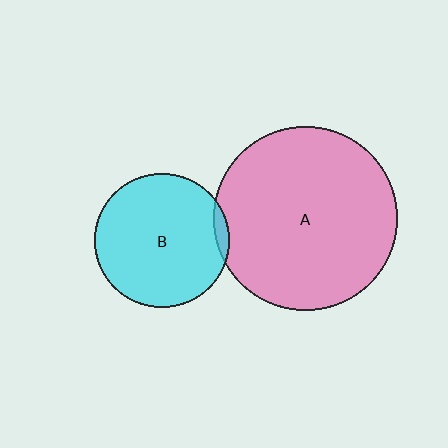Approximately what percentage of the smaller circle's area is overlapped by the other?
Approximately 5%.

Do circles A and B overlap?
Yes.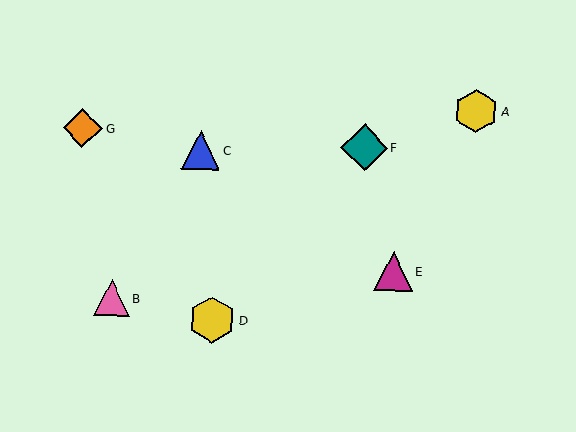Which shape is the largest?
The teal diamond (labeled F) is the largest.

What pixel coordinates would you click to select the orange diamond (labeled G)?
Click at (83, 128) to select the orange diamond G.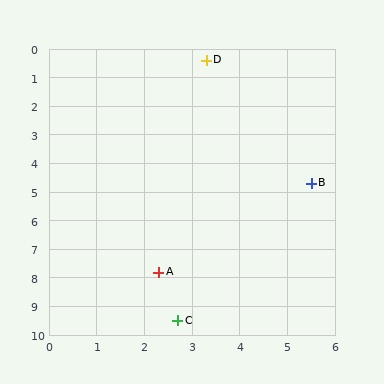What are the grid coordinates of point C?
Point C is at approximately (2.7, 9.5).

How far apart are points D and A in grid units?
Points D and A are about 7.5 grid units apart.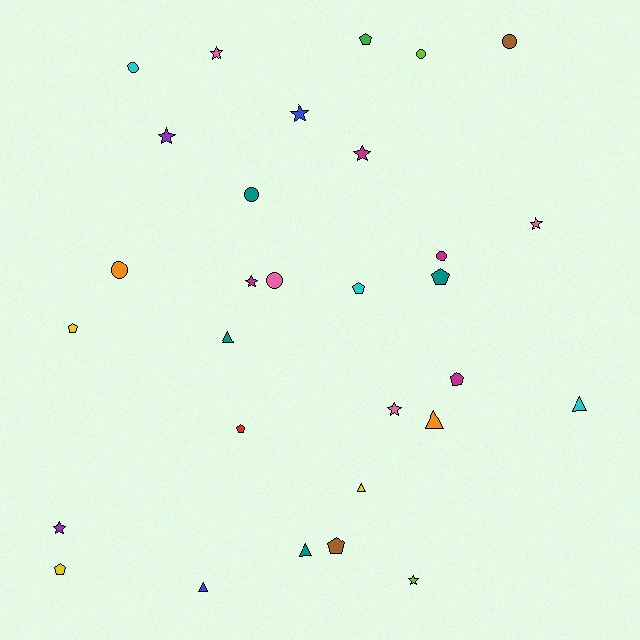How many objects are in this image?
There are 30 objects.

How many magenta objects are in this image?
There are 4 magenta objects.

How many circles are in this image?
There are 7 circles.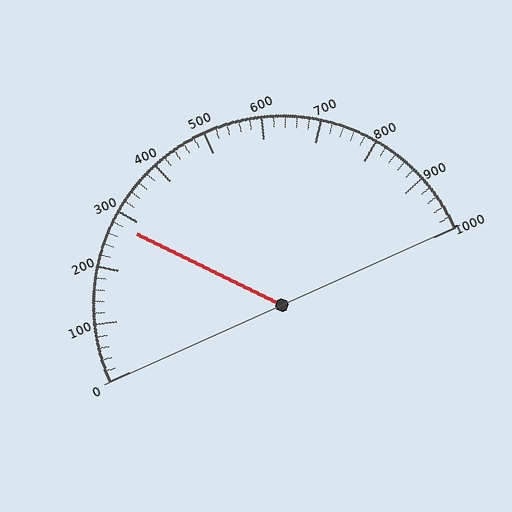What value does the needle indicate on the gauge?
The needle indicates approximately 280.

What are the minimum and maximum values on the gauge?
The gauge ranges from 0 to 1000.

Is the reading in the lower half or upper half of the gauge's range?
The reading is in the lower half of the range (0 to 1000).